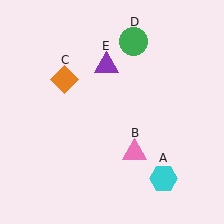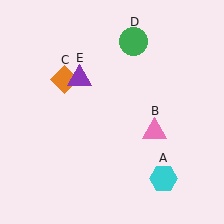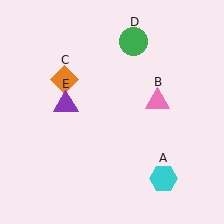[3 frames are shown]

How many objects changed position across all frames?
2 objects changed position: pink triangle (object B), purple triangle (object E).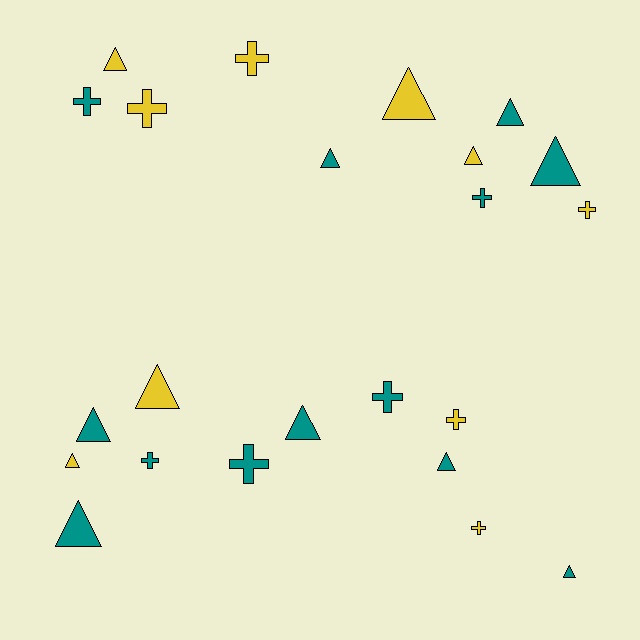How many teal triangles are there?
There are 8 teal triangles.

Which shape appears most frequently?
Triangle, with 13 objects.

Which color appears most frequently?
Teal, with 13 objects.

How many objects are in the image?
There are 23 objects.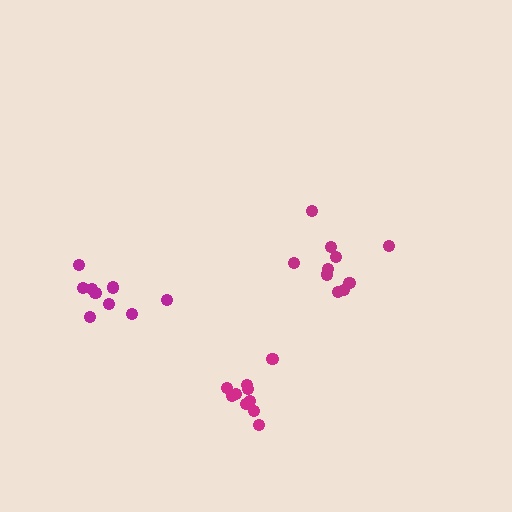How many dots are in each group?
Group 1: 9 dots, Group 2: 10 dots, Group 3: 10 dots (29 total).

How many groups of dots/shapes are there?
There are 3 groups.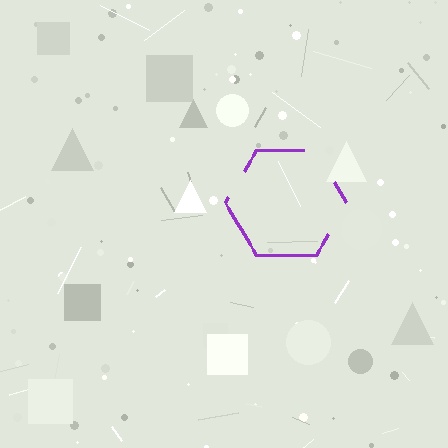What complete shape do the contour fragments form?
The contour fragments form a hexagon.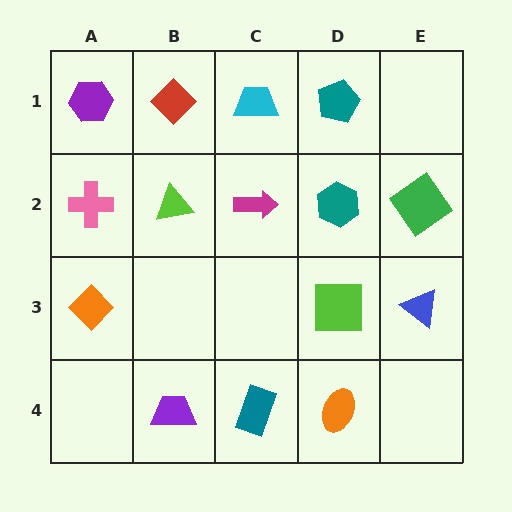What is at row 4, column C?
A teal rectangle.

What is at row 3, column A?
An orange diamond.